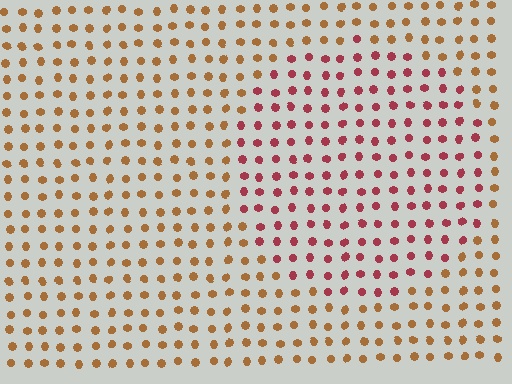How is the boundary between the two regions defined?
The boundary is defined purely by a slight shift in hue (about 41 degrees). Spacing, size, and orientation are identical on both sides.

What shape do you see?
I see a circle.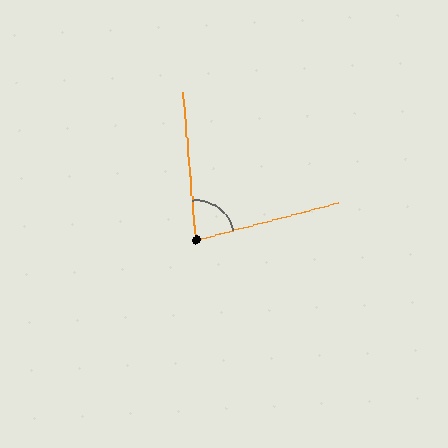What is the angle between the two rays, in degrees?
Approximately 80 degrees.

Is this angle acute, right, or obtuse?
It is acute.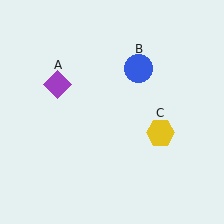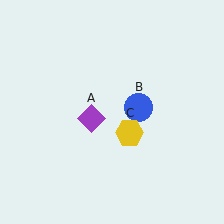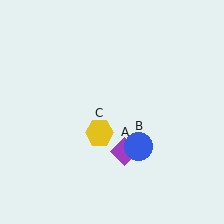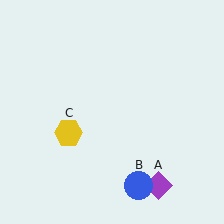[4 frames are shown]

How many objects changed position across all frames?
3 objects changed position: purple diamond (object A), blue circle (object B), yellow hexagon (object C).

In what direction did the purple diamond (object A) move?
The purple diamond (object A) moved down and to the right.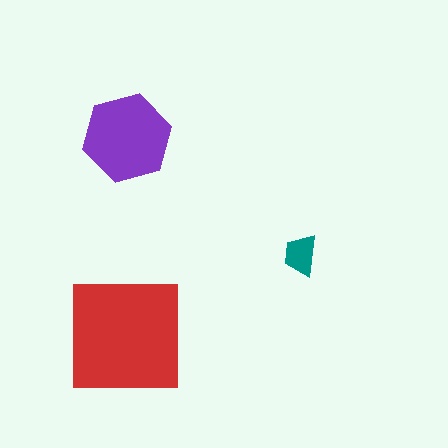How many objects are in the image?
There are 3 objects in the image.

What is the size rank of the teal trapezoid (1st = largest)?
3rd.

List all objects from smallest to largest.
The teal trapezoid, the purple hexagon, the red square.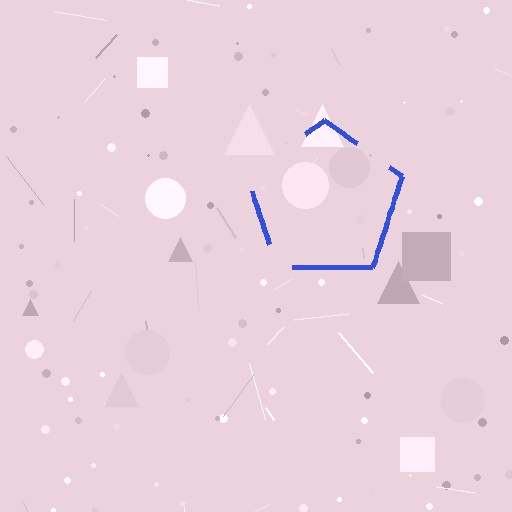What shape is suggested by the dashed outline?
The dashed outline suggests a pentagon.